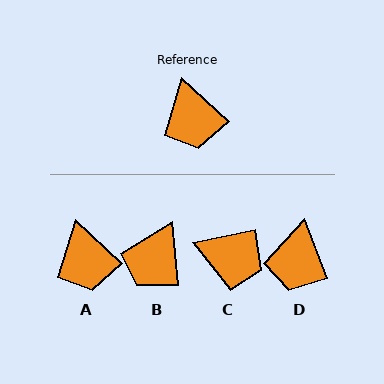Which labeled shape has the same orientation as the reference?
A.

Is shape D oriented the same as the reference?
No, it is off by about 26 degrees.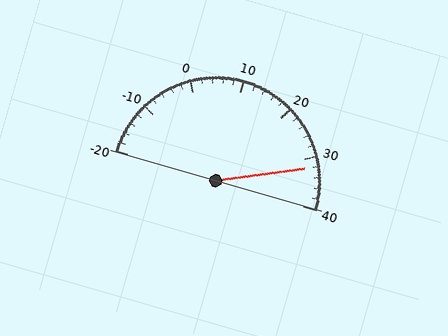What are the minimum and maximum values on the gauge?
The gauge ranges from -20 to 40.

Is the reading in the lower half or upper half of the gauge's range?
The reading is in the upper half of the range (-20 to 40).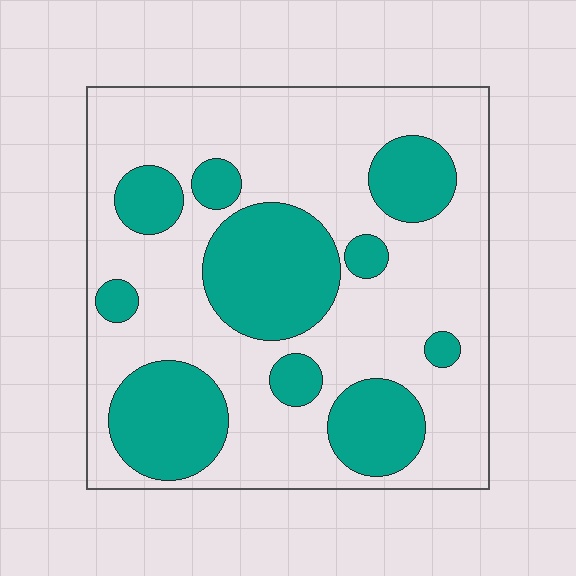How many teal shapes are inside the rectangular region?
10.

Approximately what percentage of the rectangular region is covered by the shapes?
Approximately 30%.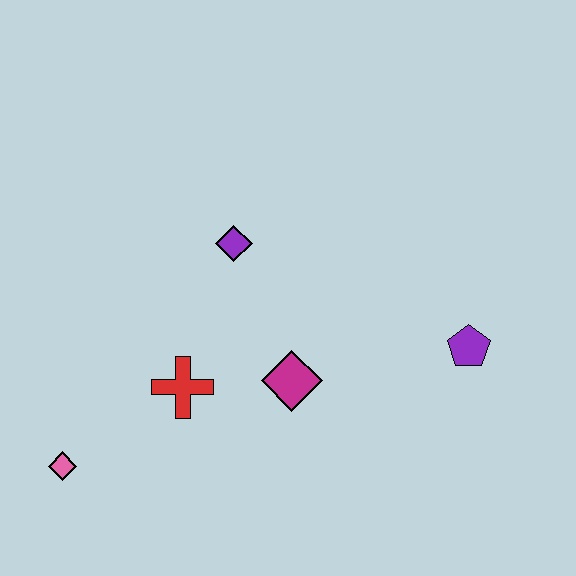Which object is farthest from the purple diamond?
The pink diamond is farthest from the purple diamond.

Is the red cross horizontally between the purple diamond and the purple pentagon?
No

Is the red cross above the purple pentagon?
No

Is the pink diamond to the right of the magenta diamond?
No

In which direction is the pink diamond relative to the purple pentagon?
The pink diamond is to the left of the purple pentagon.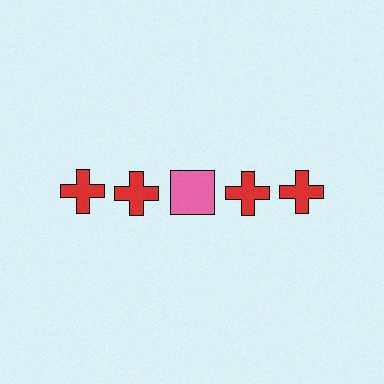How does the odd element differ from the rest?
It differs in both color (pink instead of red) and shape (square instead of cross).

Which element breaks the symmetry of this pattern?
The pink square in the top row, center column breaks the symmetry. All other shapes are red crosses.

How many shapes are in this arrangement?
There are 5 shapes arranged in a grid pattern.